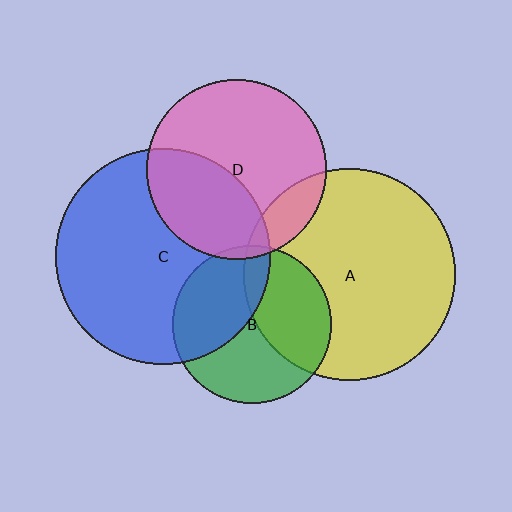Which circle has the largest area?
Circle C (blue).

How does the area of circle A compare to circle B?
Approximately 1.8 times.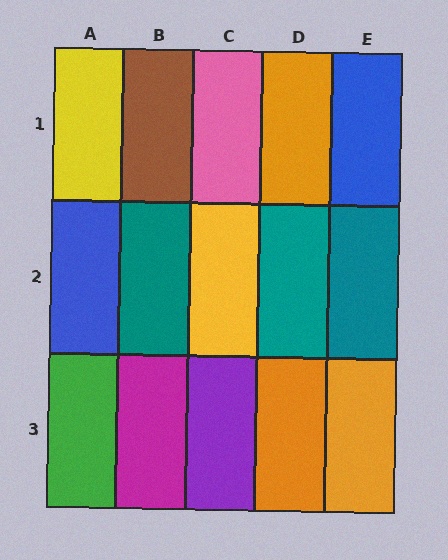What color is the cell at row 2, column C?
Yellow.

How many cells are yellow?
2 cells are yellow.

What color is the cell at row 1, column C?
Pink.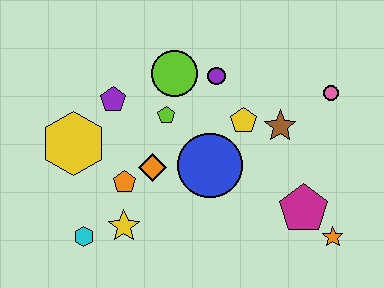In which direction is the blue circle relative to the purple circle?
The blue circle is below the purple circle.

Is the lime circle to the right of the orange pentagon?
Yes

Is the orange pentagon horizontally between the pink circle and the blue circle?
No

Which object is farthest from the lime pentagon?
The orange star is farthest from the lime pentagon.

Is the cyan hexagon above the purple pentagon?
No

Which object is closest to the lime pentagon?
The lime circle is closest to the lime pentagon.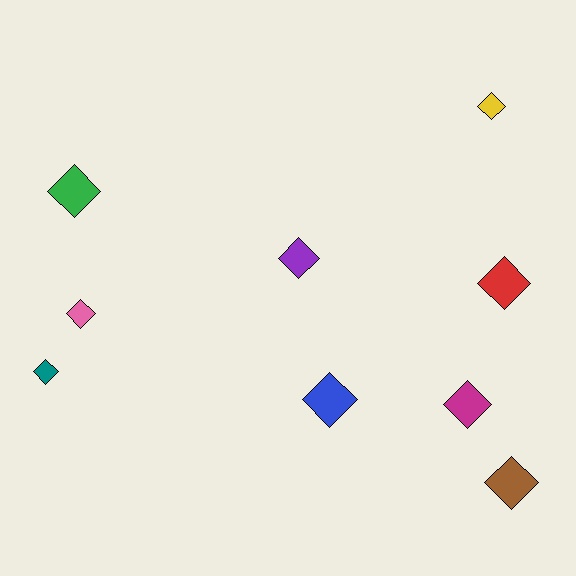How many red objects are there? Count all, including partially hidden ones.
There is 1 red object.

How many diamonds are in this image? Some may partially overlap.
There are 9 diamonds.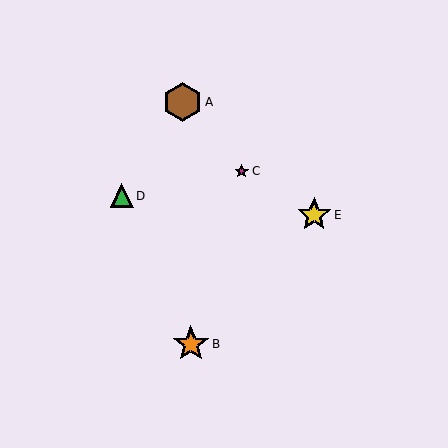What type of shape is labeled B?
Shape B is an orange star.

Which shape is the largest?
The brown hexagon (labeled A) is the largest.